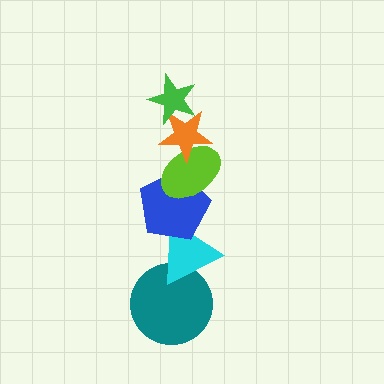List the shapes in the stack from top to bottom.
From top to bottom: the green star, the orange star, the lime ellipse, the blue pentagon, the cyan triangle, the teal circle.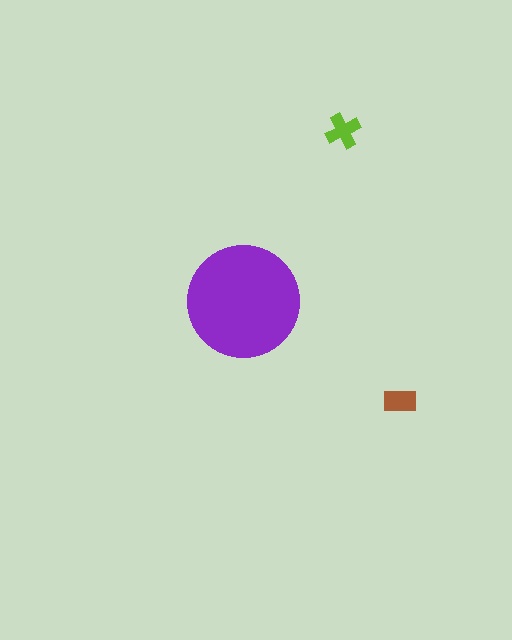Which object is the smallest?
The brown rectangle.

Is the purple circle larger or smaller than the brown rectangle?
Larger.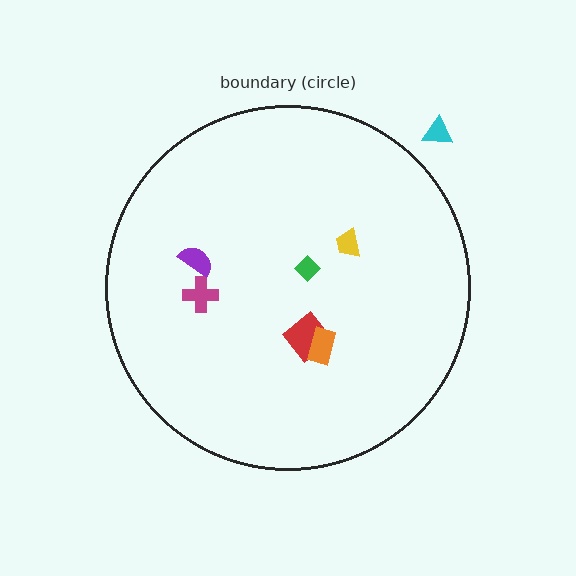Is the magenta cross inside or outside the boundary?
Inside.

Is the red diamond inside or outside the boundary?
Inside.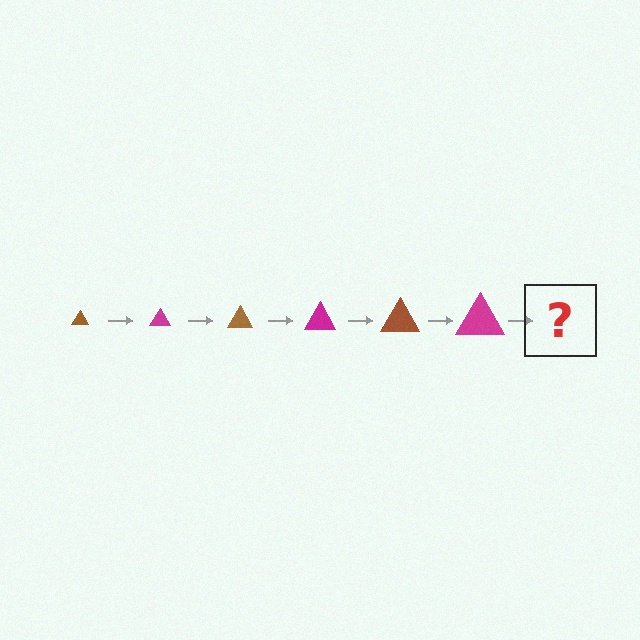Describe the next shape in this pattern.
It should be a brown triangle, larger than the previous one.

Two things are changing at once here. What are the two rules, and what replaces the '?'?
The two rules are that the triangle grows larger each step and the color cycles through brown and magenta. The '?' should be a brown triangle, larger than the previous one.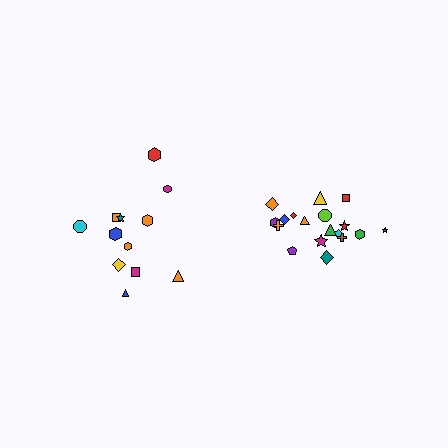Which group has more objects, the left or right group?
The right group.